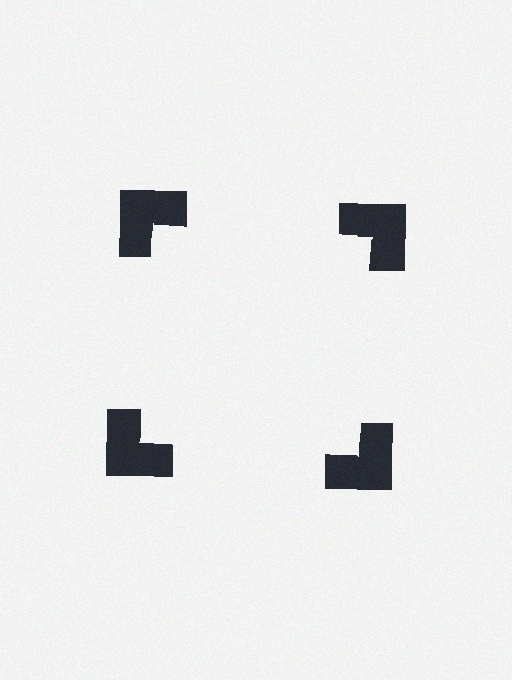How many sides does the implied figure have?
4 sides.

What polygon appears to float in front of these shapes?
An illusory square — its edges are inferred from the aligned wedge cuts in the notched squares, not physically drawn.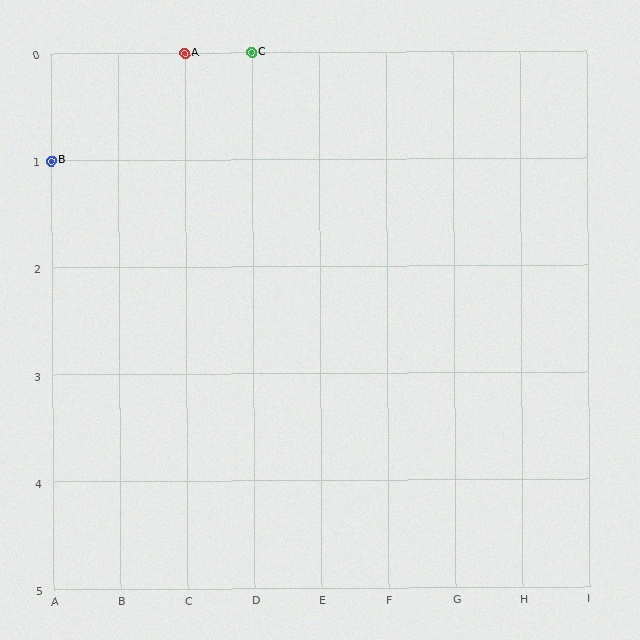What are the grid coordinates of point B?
Point B is at grid coordinates (A, 1).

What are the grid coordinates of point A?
Point A is at grid coordinates (C, 0).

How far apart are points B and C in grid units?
Points B and C are 3 columns and 1 row apart (about 3.2 grid units diagonally).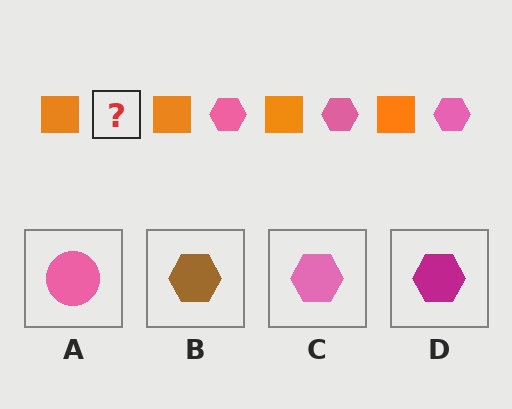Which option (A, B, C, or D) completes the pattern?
C.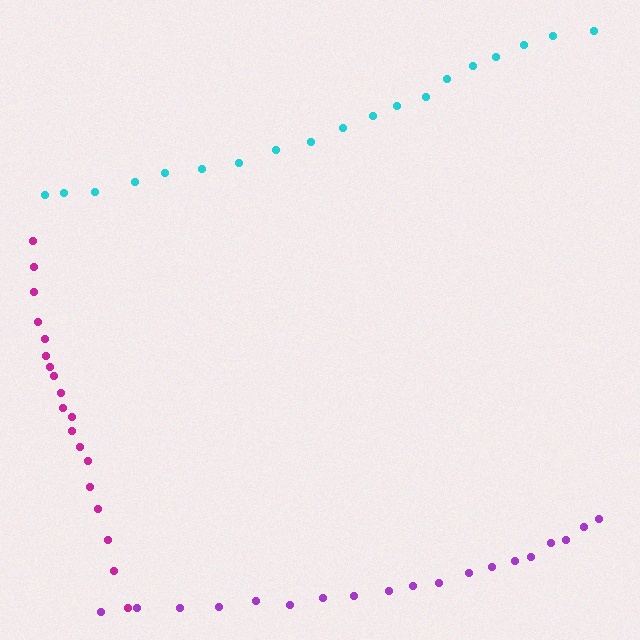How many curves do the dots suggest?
There are 3 distinct paths.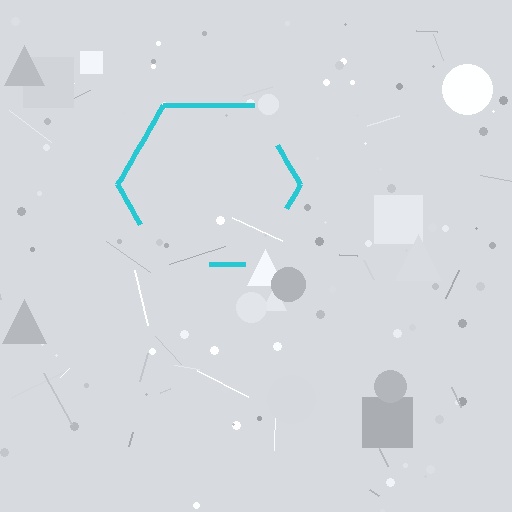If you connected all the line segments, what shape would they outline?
They would outline a hexagon.